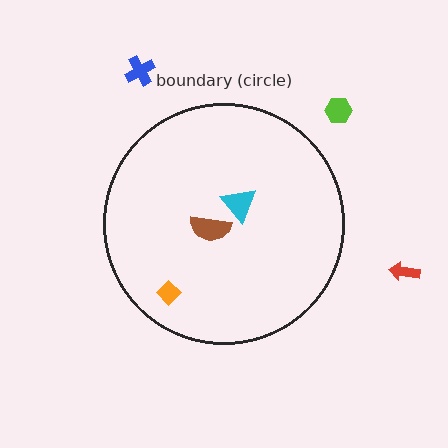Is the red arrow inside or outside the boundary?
Outside.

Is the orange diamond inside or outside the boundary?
Inside.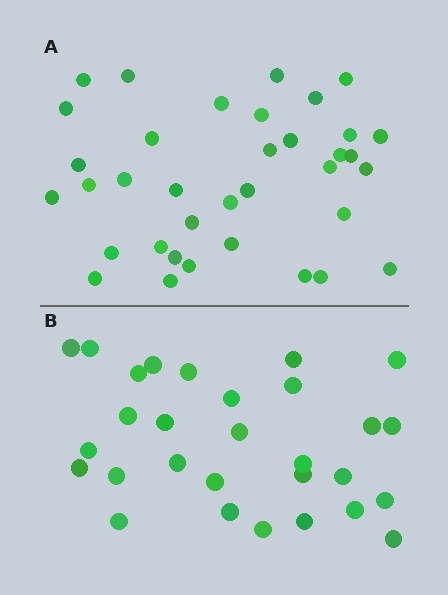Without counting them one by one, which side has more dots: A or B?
Region A (the top region) has more dots.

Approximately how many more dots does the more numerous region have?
Region A has roughly 8 or so more dots than region B.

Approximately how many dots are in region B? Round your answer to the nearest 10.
About 30 dots. (The exact count is 29, which rounds to 30.)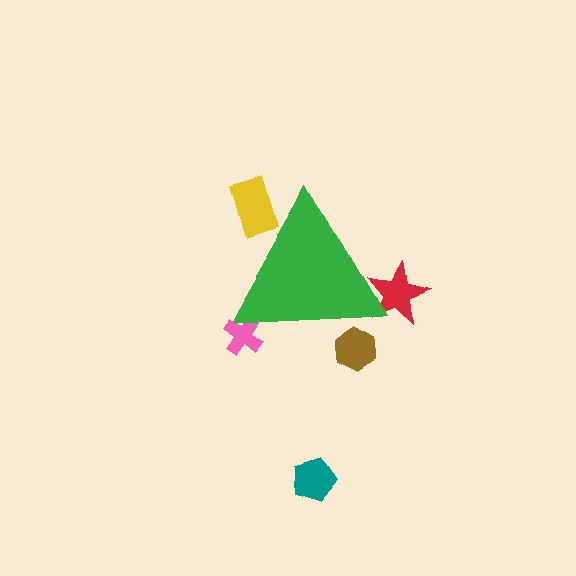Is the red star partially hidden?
Yes, the red star is partially hidden behind the green triangle.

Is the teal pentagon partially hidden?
No, the teal pentagon is fully visible.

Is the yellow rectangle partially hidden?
Yes, the yellow rectangle is partially hidden behind the green triangle.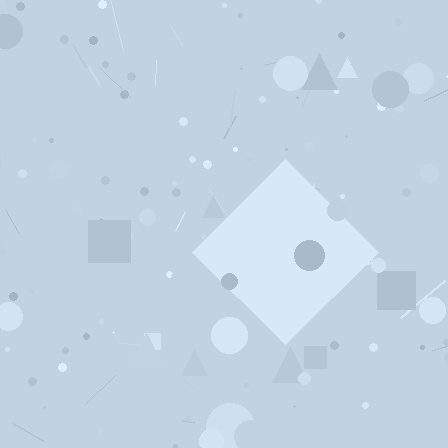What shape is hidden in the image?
A diamond is hidden in the image.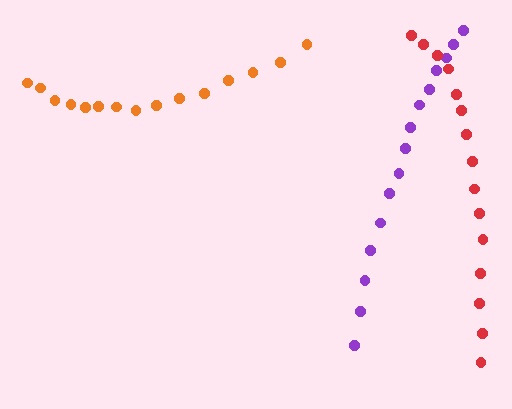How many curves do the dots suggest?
There are 3 distinct paths.